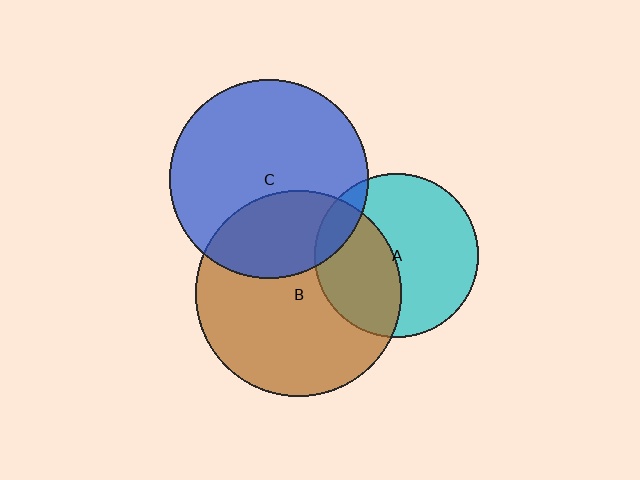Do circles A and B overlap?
Yes.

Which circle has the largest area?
Circle B (brown).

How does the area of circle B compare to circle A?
Approximately 1.6 times.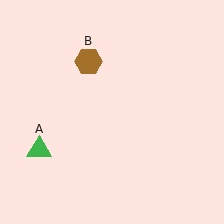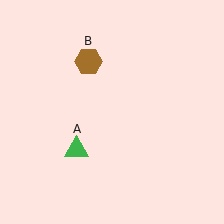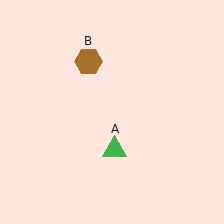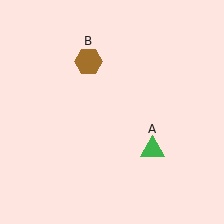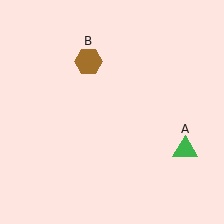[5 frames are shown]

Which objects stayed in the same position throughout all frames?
Brown hexagon (object B) remained stationary.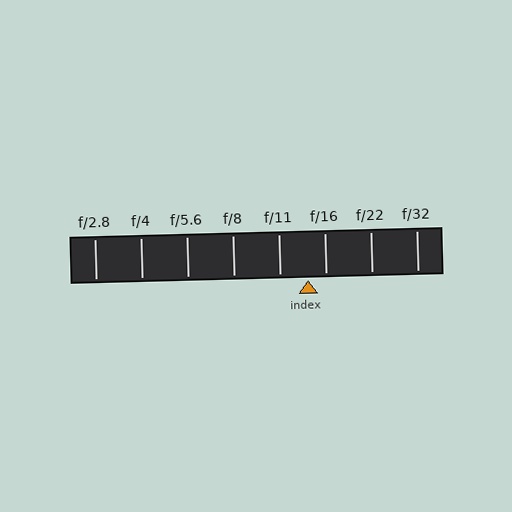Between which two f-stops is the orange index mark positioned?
The index mark is between f/11 and f/16.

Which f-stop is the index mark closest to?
The index mark is closest to f/16.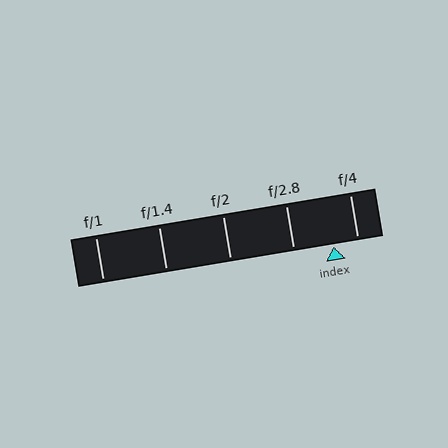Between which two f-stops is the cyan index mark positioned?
The index mark is between f/2.8 and f/4.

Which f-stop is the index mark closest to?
The index mark is closest to f/4.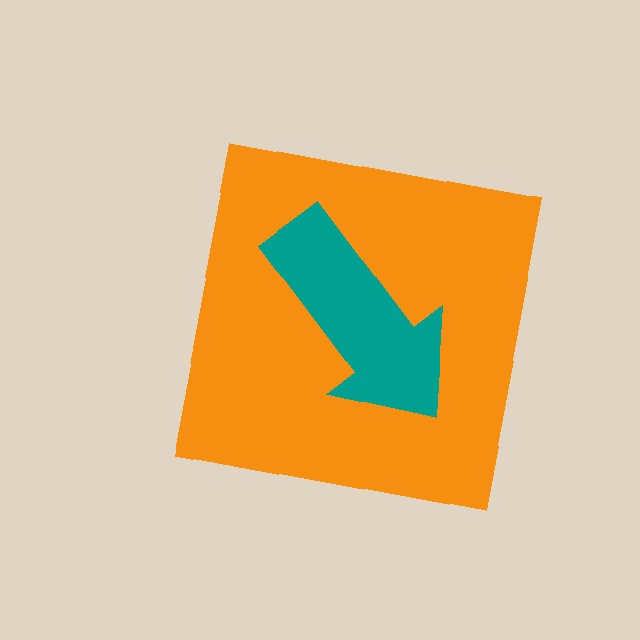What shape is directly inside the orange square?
The teal arrow.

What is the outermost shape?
The orange square.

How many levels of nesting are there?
2.